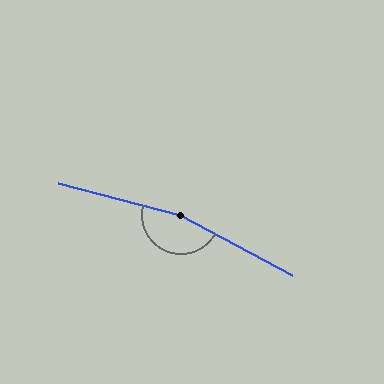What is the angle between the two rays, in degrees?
Approximately 166 degrees.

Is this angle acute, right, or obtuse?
It is obtuse.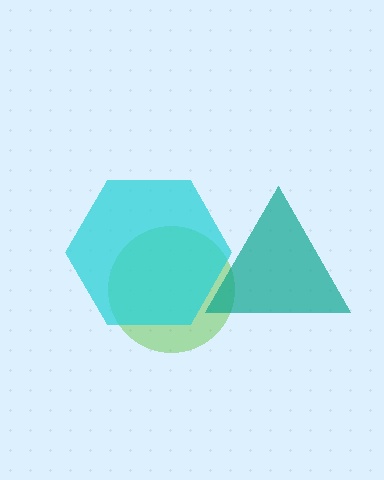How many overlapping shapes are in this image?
There are 3 overlapping shapes in the image.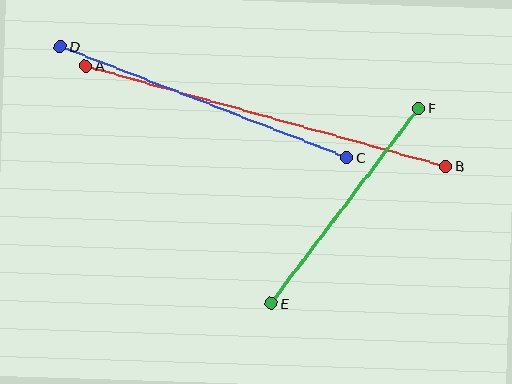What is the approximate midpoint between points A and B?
The midpoint is at approximately (266, 116) pixels.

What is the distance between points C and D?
The distance is approximately 307 pixels.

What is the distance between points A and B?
The distance is approximately 374 pixels.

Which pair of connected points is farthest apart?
Points A and B are farthest apart.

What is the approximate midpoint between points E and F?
The midpoint is at approximately (345, 206) pixels.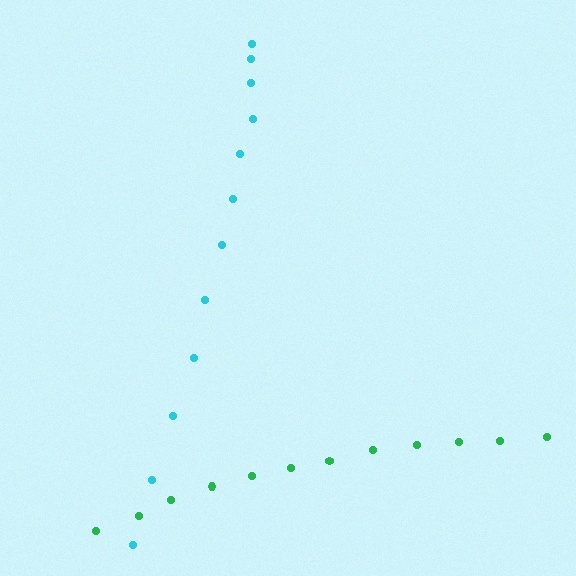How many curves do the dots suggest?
There are 2 distinct paths.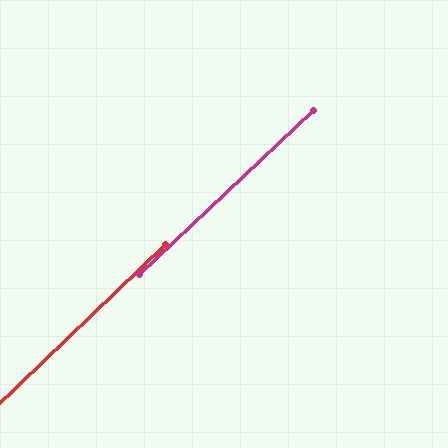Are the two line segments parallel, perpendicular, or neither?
Parallel — their directions differ by only 0.2°.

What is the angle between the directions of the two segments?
Approximately 0 degrees.